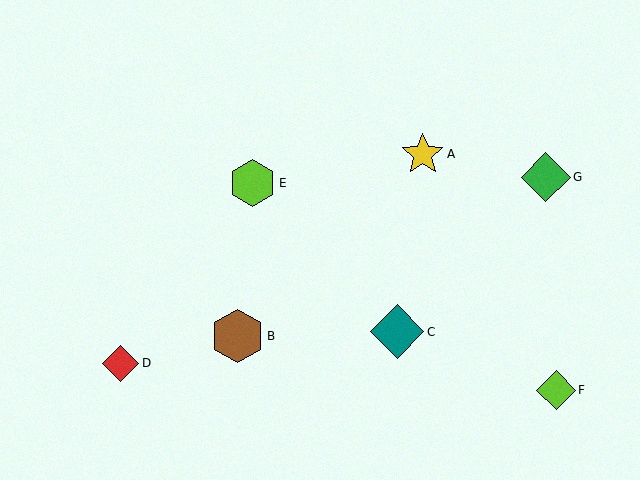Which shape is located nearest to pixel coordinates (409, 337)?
The teal diamond (labeled C) at (397, 332) is nearest to that location.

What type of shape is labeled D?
Shape D is a red diamond.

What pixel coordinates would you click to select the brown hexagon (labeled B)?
Click at (237, 336) to select the brown hexagon B.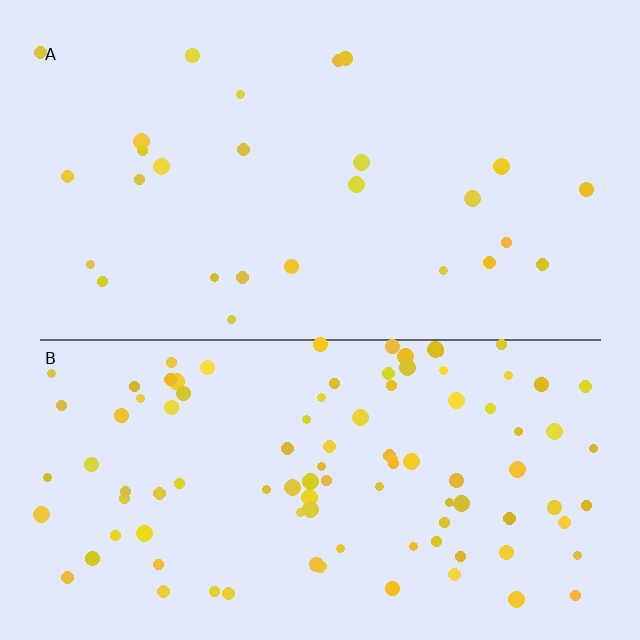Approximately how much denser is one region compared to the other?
Approximately 3.7× — region B over region A.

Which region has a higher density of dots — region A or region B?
B (the bottom).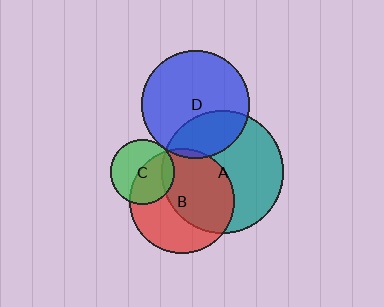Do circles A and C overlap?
Yes.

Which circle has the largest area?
Circle A (teal).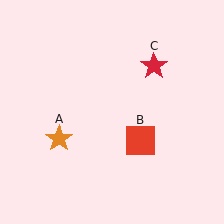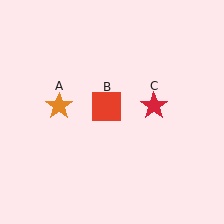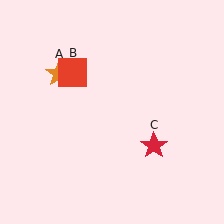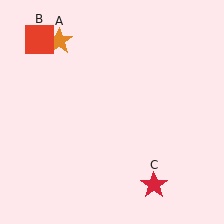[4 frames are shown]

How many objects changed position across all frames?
3 objects changed position: orange star (object A), red square (object B), red star (object C).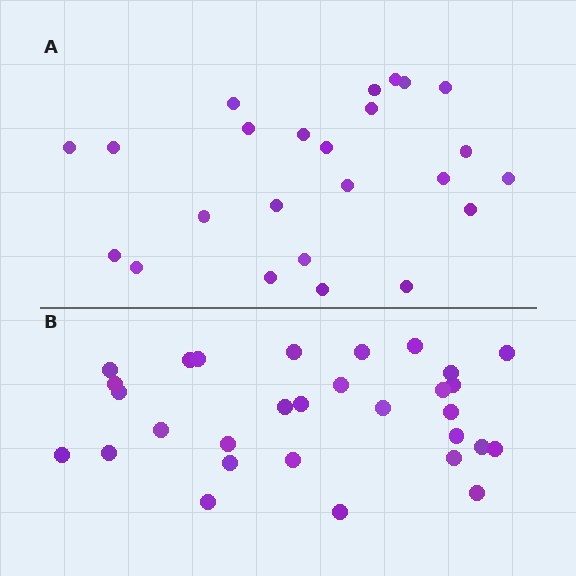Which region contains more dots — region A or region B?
Region B (the bottom region) has more dots.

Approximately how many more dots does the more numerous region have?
Region B has about 6 more dots than region A.